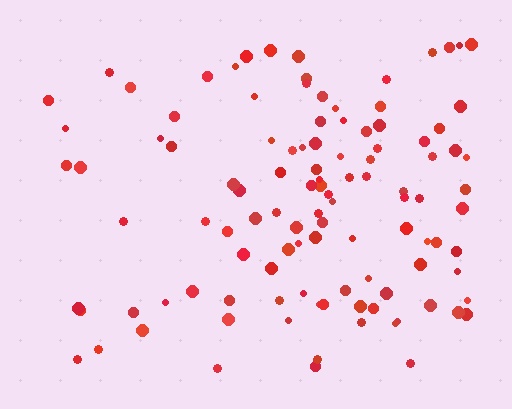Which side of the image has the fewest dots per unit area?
The left.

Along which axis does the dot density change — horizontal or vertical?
Horizontal.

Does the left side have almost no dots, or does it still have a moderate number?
Still a moderate number, just noticeably fewer than the right.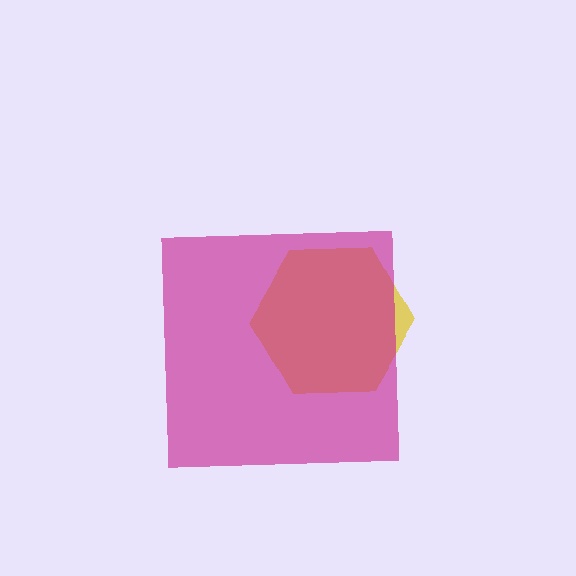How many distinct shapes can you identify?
There are 2 distinct shapes: a yellow hexagon, a magenta square.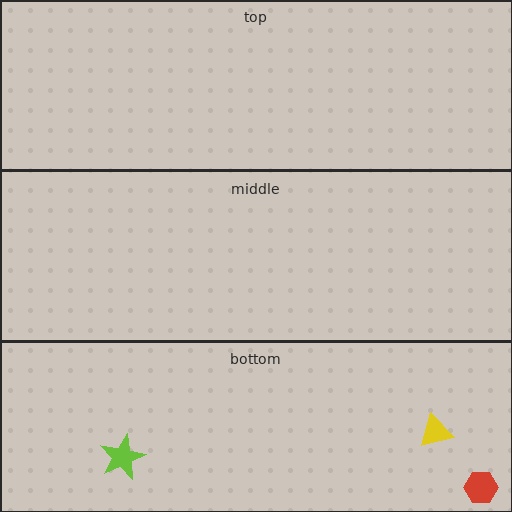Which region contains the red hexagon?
The bottom region.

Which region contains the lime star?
The bottom region.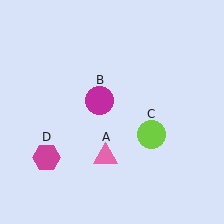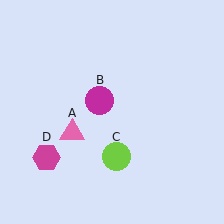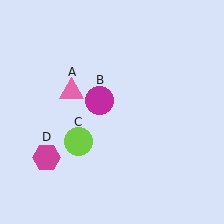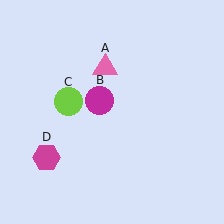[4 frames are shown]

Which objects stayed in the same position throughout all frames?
Magenta circle (object B) and magenta hexagon (object D) remained stationary.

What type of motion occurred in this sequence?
The pink triangle (object A), lime circle (object C) rotated clockwise around the center of the scene.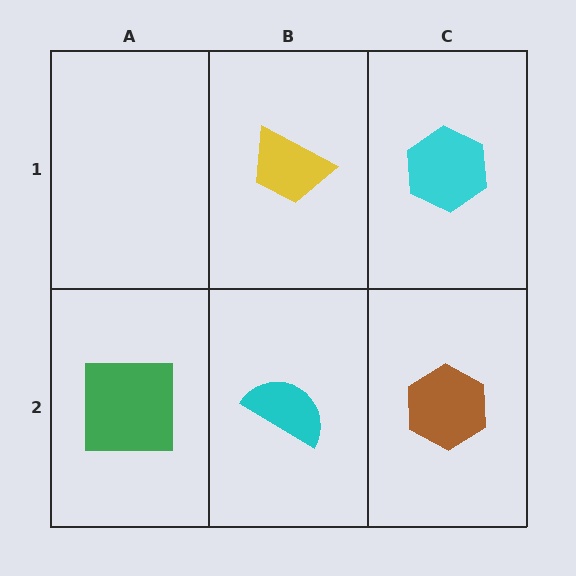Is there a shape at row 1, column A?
No, that cell is empty.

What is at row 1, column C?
A cyan hexagon.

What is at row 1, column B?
A yellow trapezoid.